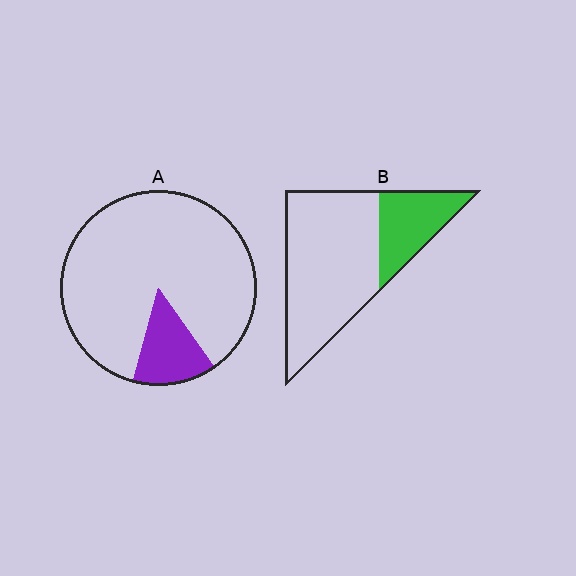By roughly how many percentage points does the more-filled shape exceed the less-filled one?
By roughly 15 percentage points (B over A).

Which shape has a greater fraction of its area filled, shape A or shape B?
Shape B.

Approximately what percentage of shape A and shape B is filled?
A is approximately 15% and B is approximately 25%.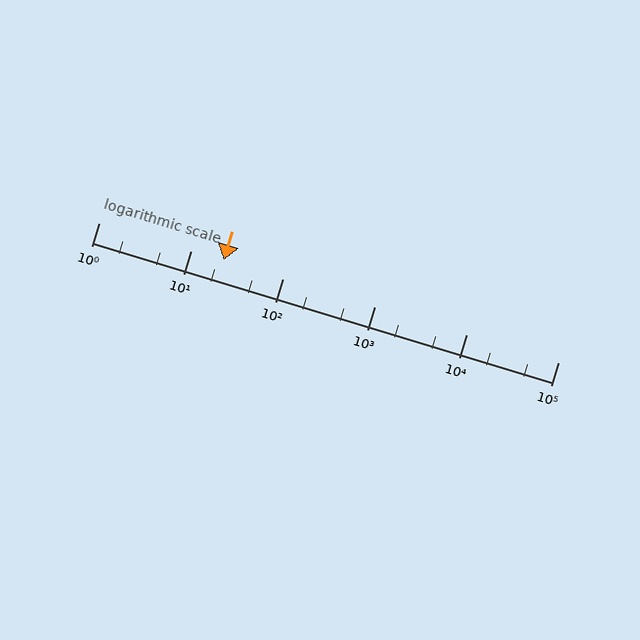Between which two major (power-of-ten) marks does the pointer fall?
The pointer is between 10 and 100.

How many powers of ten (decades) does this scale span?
The scale spans 5 decades, from 1 to 100000.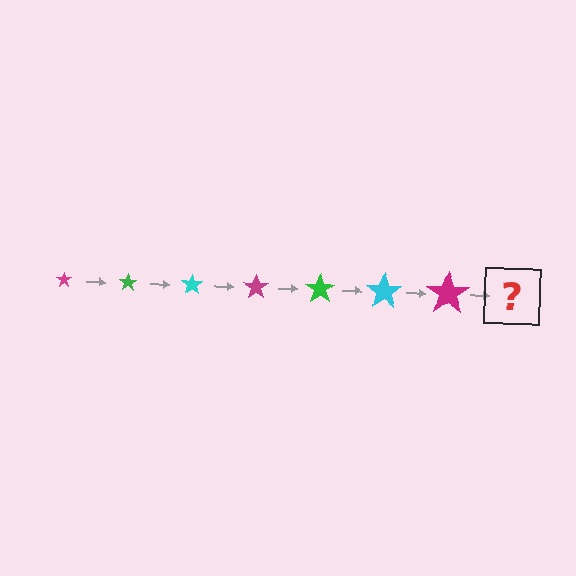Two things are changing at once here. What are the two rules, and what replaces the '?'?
The two rules are that the star grows larger each step and the color cycles through magenta, green, and cyan. The '?' should be a green star, larger than the previous one.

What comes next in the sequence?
The next element should be a green star, larger than the previous one.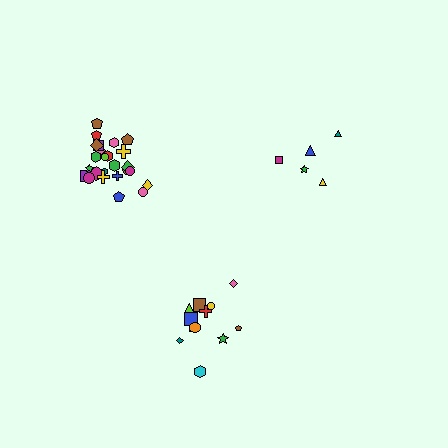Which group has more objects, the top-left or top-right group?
The top-left group.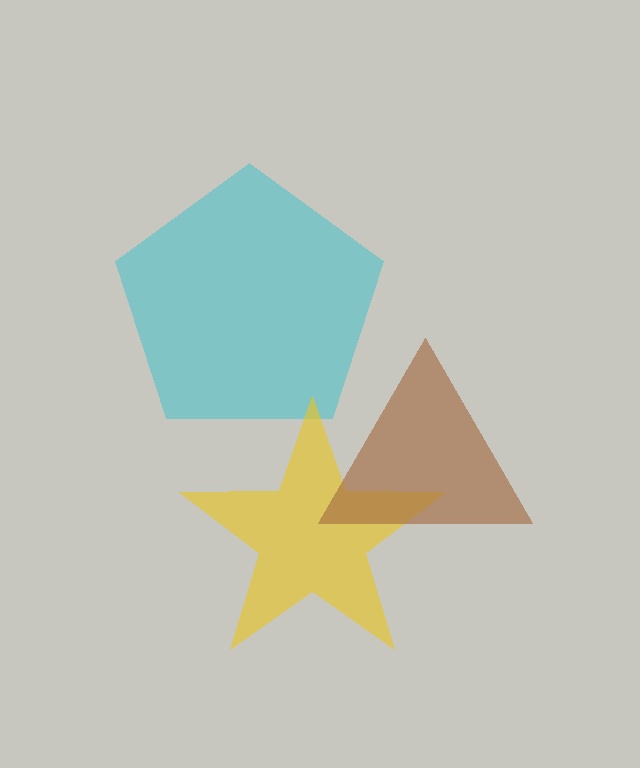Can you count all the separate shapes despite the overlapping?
Yes, there are 3 separate shapes.